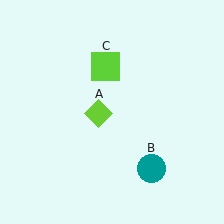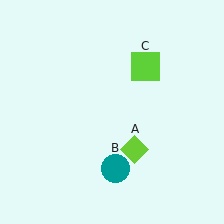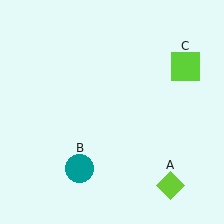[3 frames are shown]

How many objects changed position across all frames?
3 objects changed position: lime diamond (object A), teal circle (object B), lime square (object C).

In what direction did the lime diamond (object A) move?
The lime diamond (object A) moved down and to the right.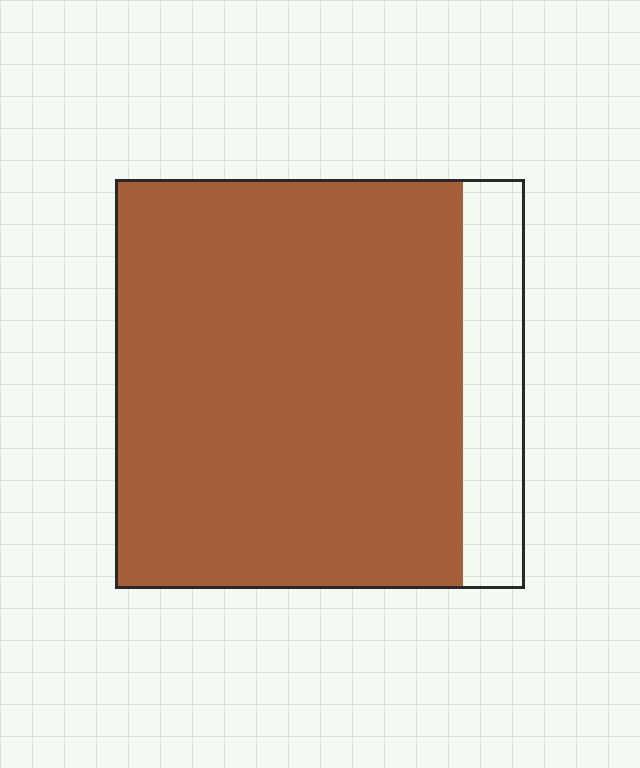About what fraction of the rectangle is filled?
About five sixths (5/6).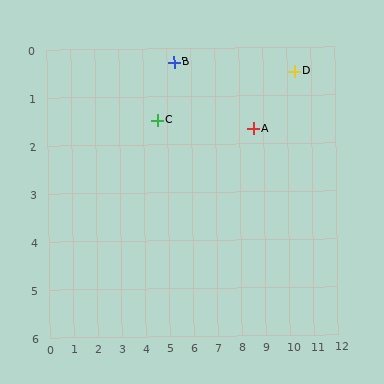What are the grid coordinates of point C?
Point C is at approximately (4.6, 1.5).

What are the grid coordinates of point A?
Point A is at approximately (8.6, 1.7).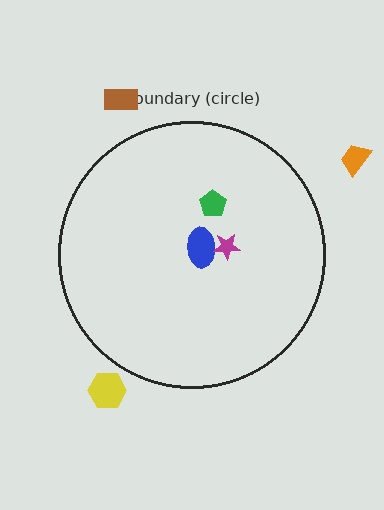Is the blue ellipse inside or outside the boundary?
Inside.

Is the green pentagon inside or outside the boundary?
Inside.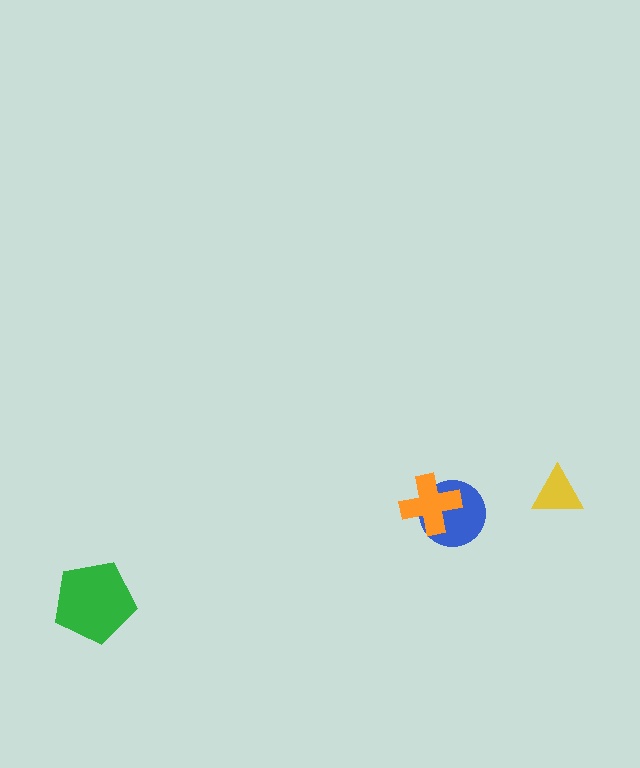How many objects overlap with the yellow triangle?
0 objects overlap with the yellow triangle.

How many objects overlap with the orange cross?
1 object overlaps with the orange cross.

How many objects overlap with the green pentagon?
0 objects overlap with the green pentagon.